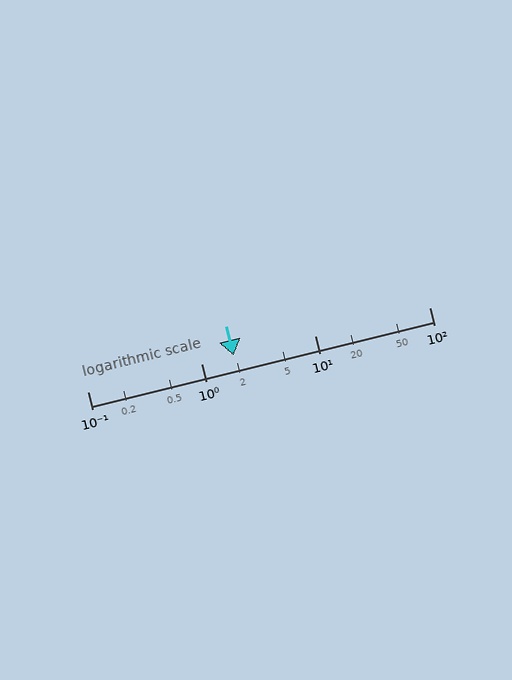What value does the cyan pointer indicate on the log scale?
The pointer indicates approximately 1.9.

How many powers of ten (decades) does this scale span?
The scale spans 3 decades, from 0.1 to 100.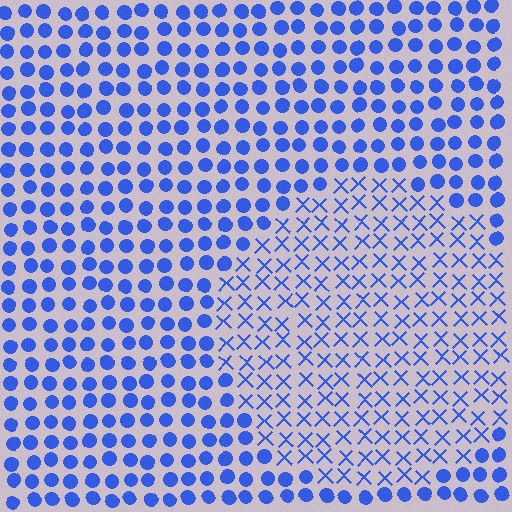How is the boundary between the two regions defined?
The boundary is defined by a change in element shape: X marks inside vs. circles outside. All elements share the same color and spacing.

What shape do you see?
I see a circle.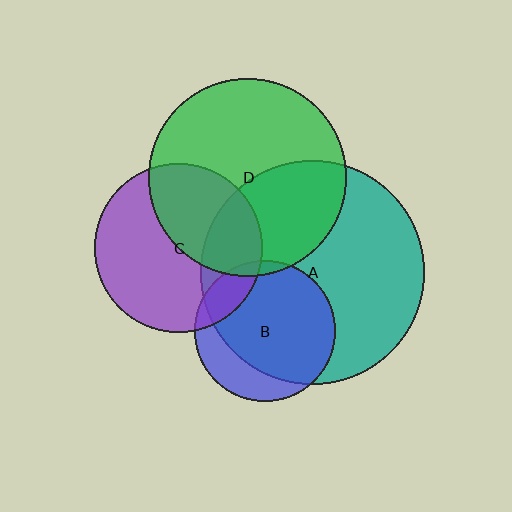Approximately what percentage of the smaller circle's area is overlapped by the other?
Approximately 25%.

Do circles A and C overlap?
Yes.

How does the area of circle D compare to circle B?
Approximately 2.0 times.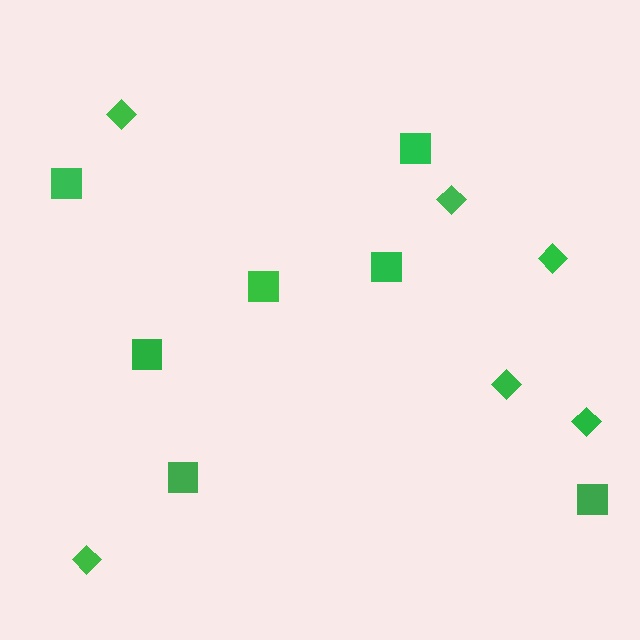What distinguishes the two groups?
There are 2 groups: one group of squares (7) and one group of diamonds (6).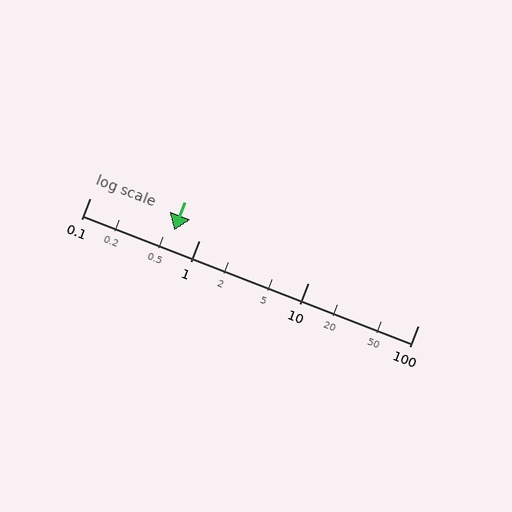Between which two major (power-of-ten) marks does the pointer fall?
The pointer is between 0.1 and 1.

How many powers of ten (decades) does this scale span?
The scale spans 3 decades, from 0.1 to 100.